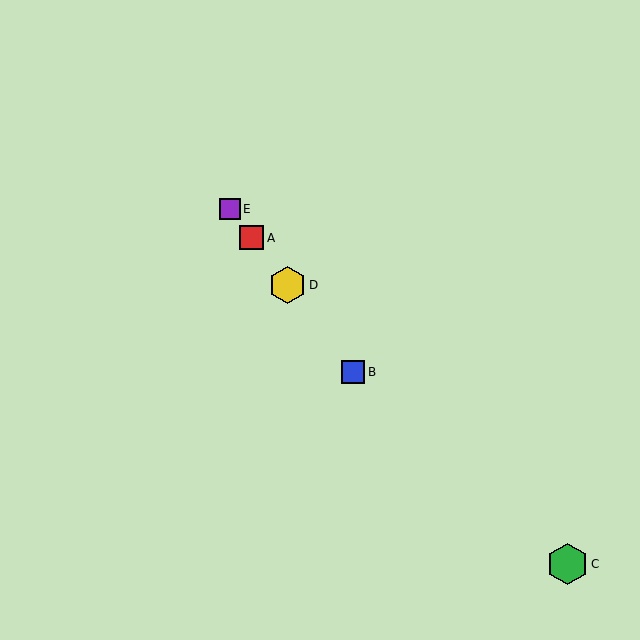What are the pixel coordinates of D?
Object D is at (288, 285).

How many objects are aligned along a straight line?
4 objects (A, B, D, E) are aligned along a straight line.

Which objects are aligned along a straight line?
Objects A, B, D, E are aligned along a straight line.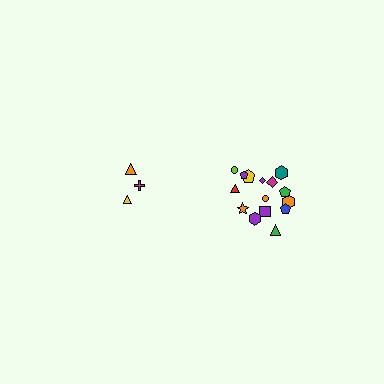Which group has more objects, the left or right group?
The right group.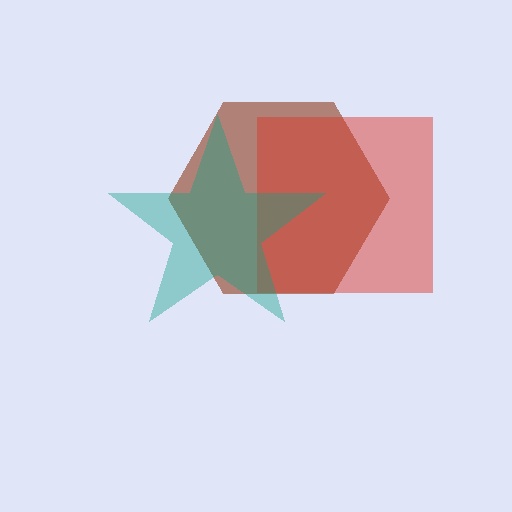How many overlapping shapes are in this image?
There are 3 overlapping shapes in the image.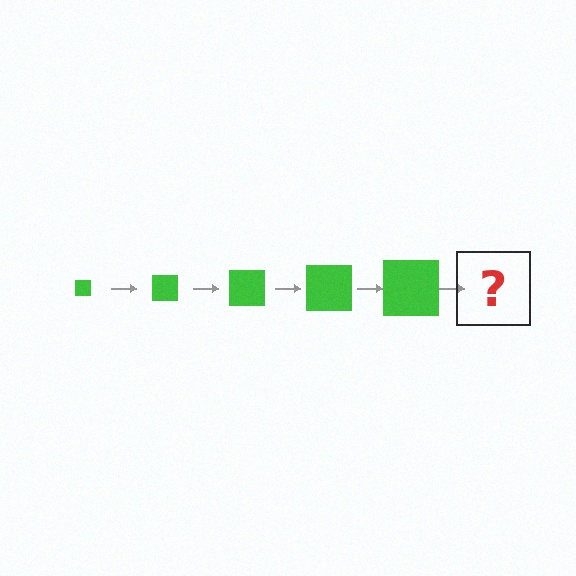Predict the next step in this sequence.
The next step is a green square, larger than the previous one.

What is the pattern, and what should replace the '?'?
The pattern is that the square gets progressively larger each step. The '?' should be a green square, larger than the previous one.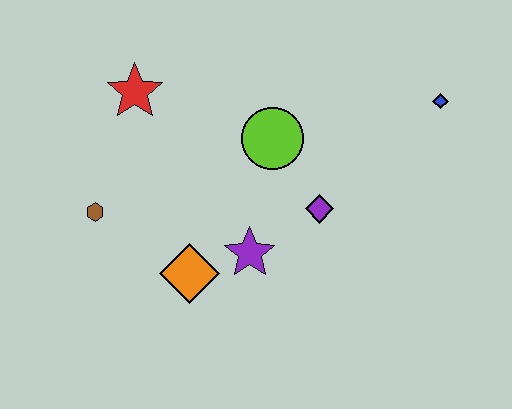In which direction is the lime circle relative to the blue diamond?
The lime circle is to the left of the blue diamond.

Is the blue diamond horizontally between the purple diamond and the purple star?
No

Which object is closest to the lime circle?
The purple diamond is closest to the lime circle.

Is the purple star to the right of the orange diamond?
Yes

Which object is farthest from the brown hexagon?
The blue diamond is farthest from the brown hexagon.